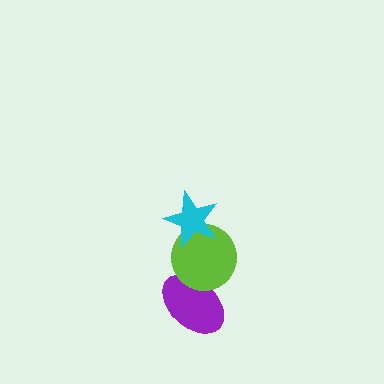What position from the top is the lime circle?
The lime circle is 2nd from the top.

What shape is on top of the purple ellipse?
The lime circle is on top of the purple ellipse.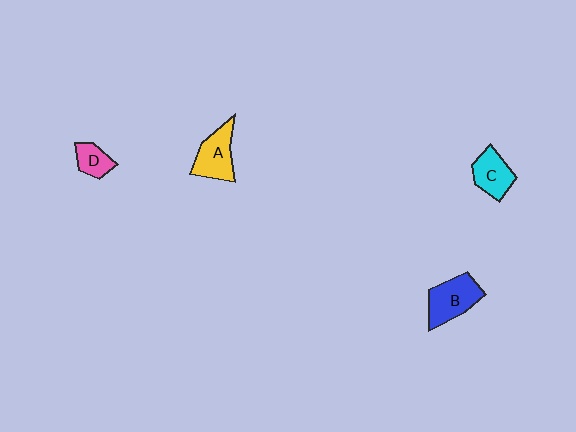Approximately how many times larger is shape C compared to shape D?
Approximately 1.5 times.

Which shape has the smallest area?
Shape D (pink).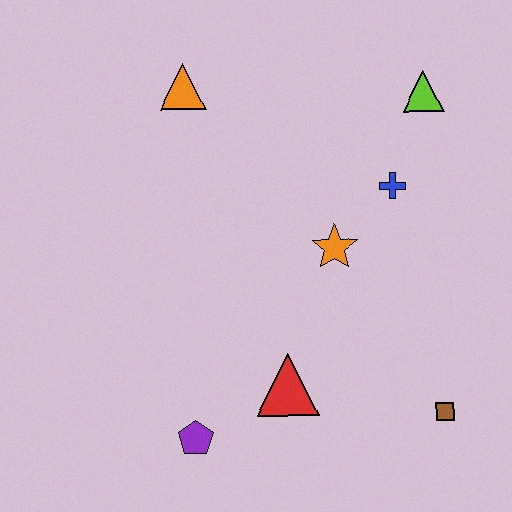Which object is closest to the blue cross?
The orange star is closest to the blue cross.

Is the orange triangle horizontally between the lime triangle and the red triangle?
No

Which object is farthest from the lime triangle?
The purple pentagon is farthest from the lime triangle.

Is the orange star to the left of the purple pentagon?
No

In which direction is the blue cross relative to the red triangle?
The blue cross is above the red triangle.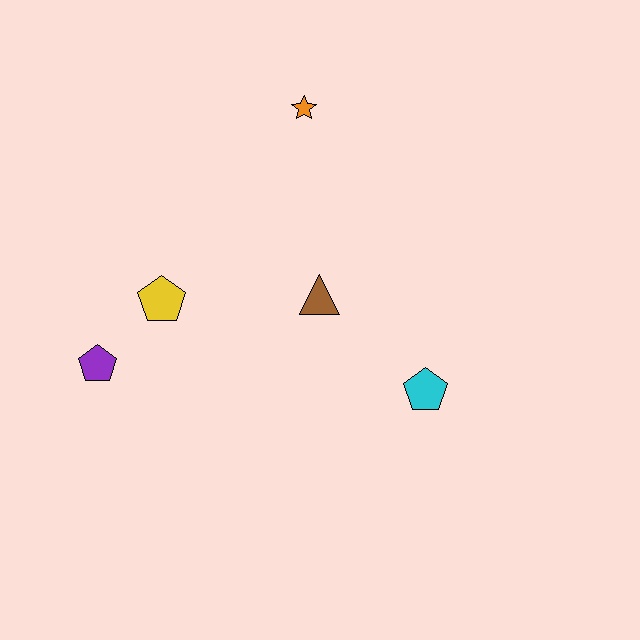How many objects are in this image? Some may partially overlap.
There are 5 objects.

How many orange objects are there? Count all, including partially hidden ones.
There is 1 orange object.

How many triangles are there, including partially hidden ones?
There is 1 triangle.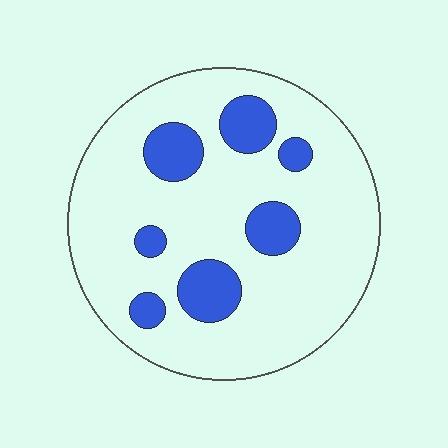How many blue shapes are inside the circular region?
7.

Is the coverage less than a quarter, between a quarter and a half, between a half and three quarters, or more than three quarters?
Less than a quarter.